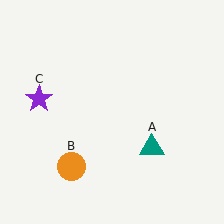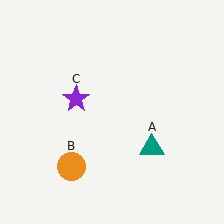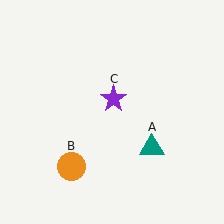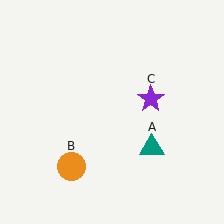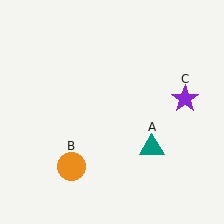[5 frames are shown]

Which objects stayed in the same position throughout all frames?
Teal triangle (object A) and orange circle (object B) remained stationary.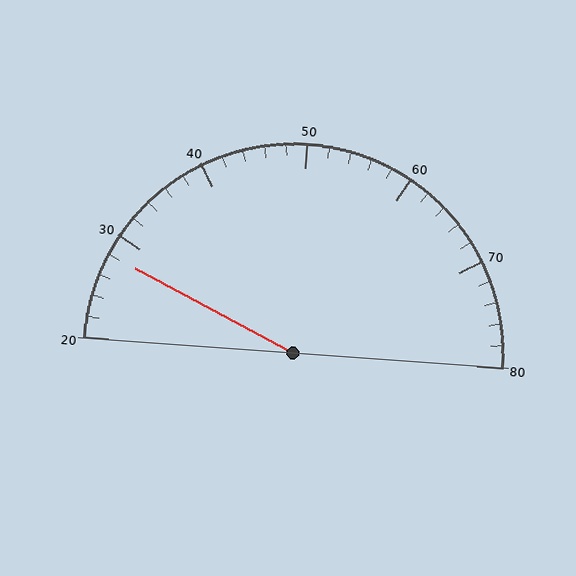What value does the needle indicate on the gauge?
The needle indicates approximately 28.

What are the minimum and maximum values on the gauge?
The gauge ranges from 20 to 80.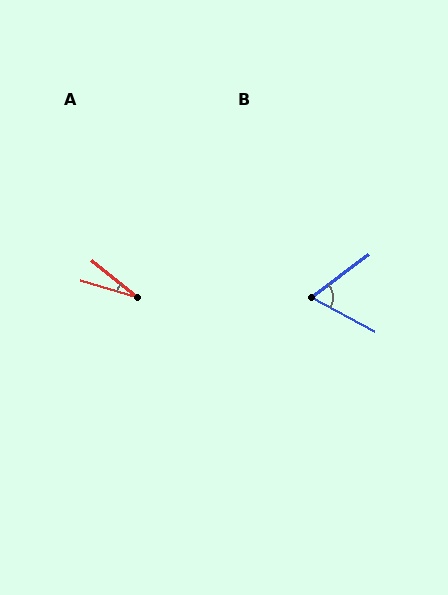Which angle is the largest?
B, at approximately 65 degrees.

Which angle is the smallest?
A, at approximately 22 degrees.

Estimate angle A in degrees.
Approximately 22 degrees.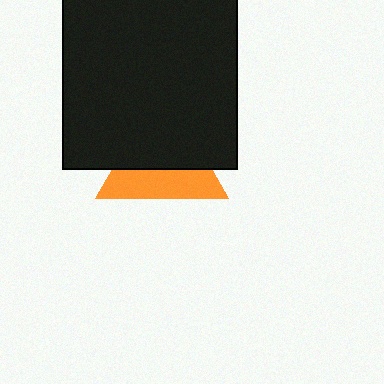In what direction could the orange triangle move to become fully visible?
The orange triangle could move down. That would shift it out from behind the black square entirely.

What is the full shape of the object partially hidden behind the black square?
The partially hidden object is an orange triangle.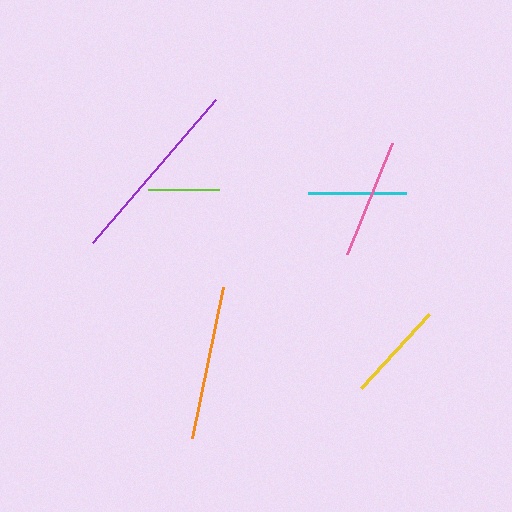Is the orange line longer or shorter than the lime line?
The orange line is longer than the lime line.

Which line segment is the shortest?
The lime line is the shortest at approximately 71 pixels.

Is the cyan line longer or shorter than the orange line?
The orange line is longer than the cyan line.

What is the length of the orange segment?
The orange segment is approximately 155 pixels long.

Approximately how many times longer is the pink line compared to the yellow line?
The pink line is approximately 1.2 times the length of the yellow line.